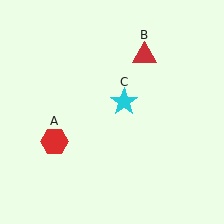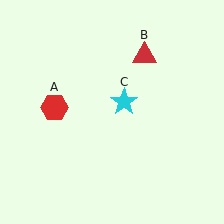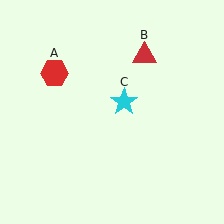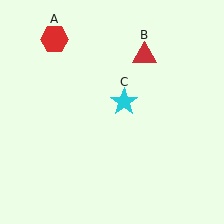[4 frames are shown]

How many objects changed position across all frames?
1 object changed position: red hexagon (object A).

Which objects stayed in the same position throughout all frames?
Red triangle (object B) and cyan star (object C) remained stationary.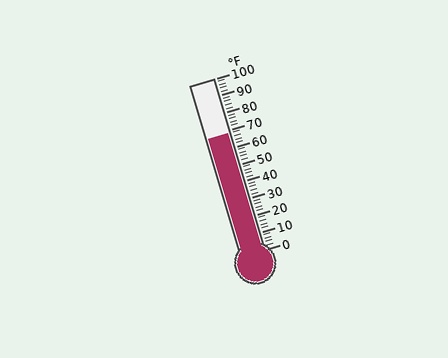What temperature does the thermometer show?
The thermometer shows approximately 68°F.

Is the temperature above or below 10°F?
The temperature is above 10°F.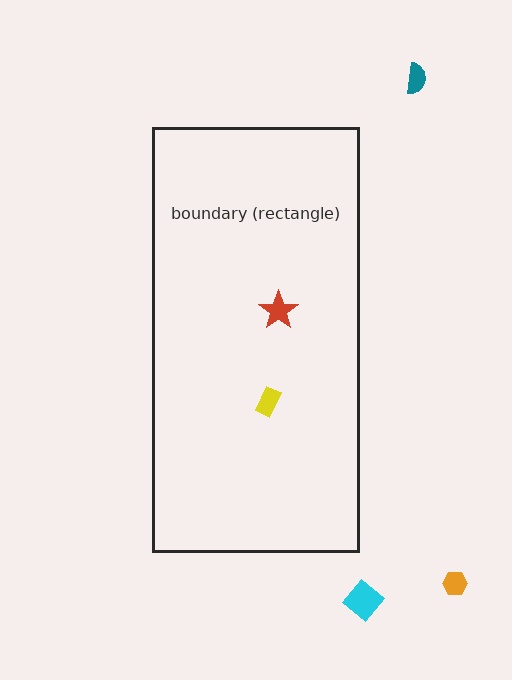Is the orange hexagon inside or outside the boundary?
Outside.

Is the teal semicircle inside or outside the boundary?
Outside.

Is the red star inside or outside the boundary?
Inside.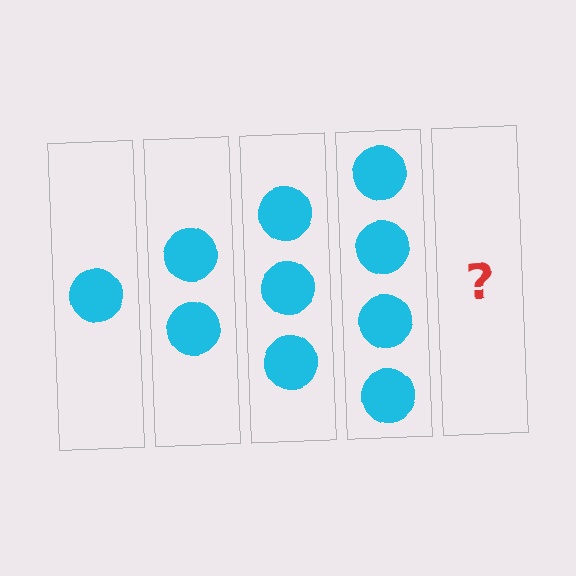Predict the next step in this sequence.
The next step is 5 circles.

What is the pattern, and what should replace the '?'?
The pattern is that each step adds one more circle. The '?' should be 5 circles.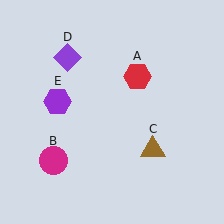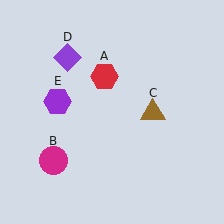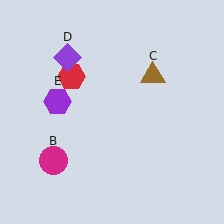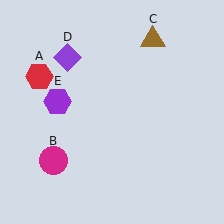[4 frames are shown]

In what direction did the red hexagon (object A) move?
The red hexagon (object A) moved left.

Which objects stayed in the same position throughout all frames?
Magenta circle (object B) and purple diamond (object D) and purple hexagon (object E) remained stationary.